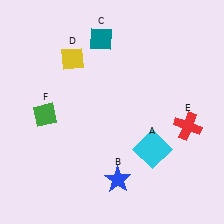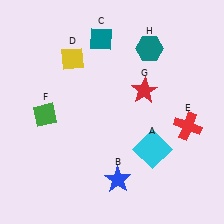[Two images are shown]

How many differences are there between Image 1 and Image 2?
There are 2 differences between the two images.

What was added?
A red star (G), a teal hexagon (H) were added in Image 2.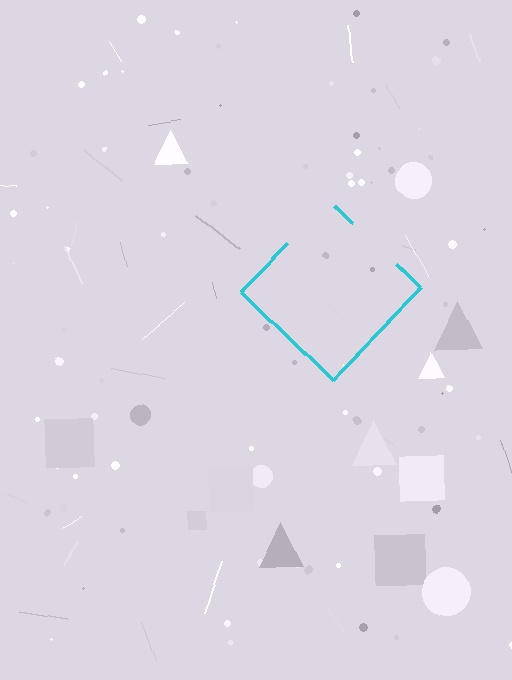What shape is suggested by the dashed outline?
The dashed outline suggests a diamond.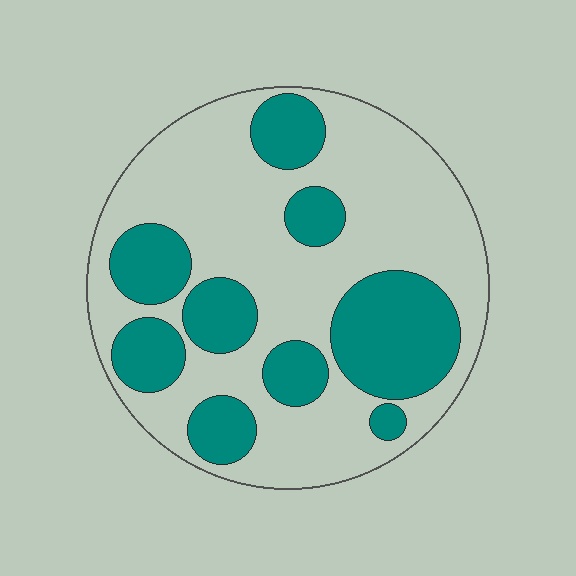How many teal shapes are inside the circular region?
9.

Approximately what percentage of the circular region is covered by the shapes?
Approximately 35%.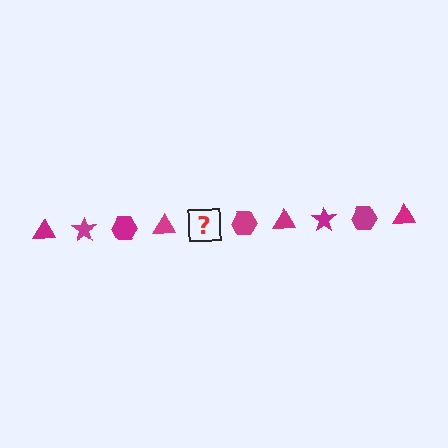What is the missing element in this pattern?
The missing element is a magenta star.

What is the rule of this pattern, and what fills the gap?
The rule is that the pattern cycles through triangle, star, hexagon shapes in magenta. The gap should be filled with a magenta star.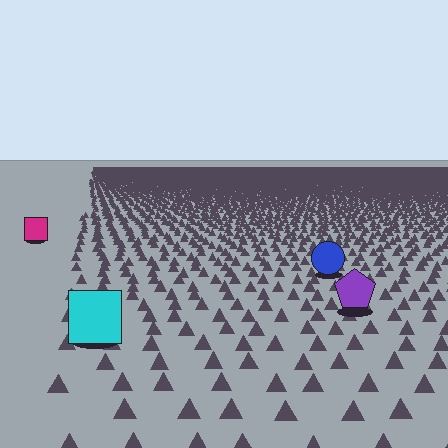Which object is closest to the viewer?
The cyan square is closest. The texture marks near it are larger and more spread out.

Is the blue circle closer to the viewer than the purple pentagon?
No. The purple pentagon is closer — you can tell from the texture gradient: the ground texture is coarser near it.